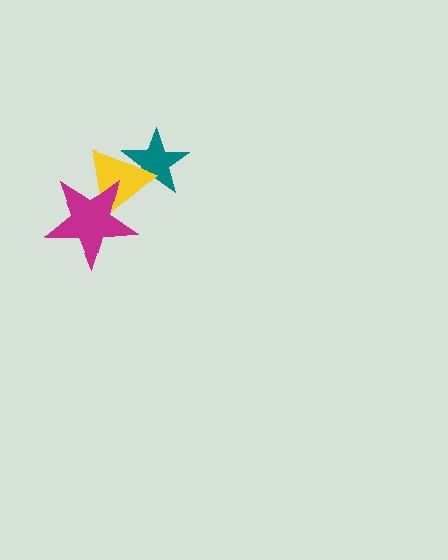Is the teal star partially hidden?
Yes, it is partially covered by another shape.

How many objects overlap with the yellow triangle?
2 objects overlap with the yellow triangle.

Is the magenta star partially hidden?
No, no other shape covers it.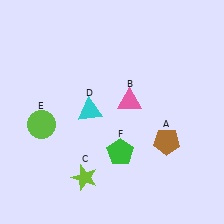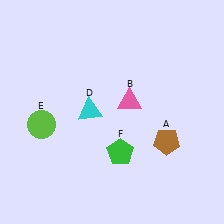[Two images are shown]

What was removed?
The lime star (C) was removed in Image 2.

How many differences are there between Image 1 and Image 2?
There is 1 difference between the two images.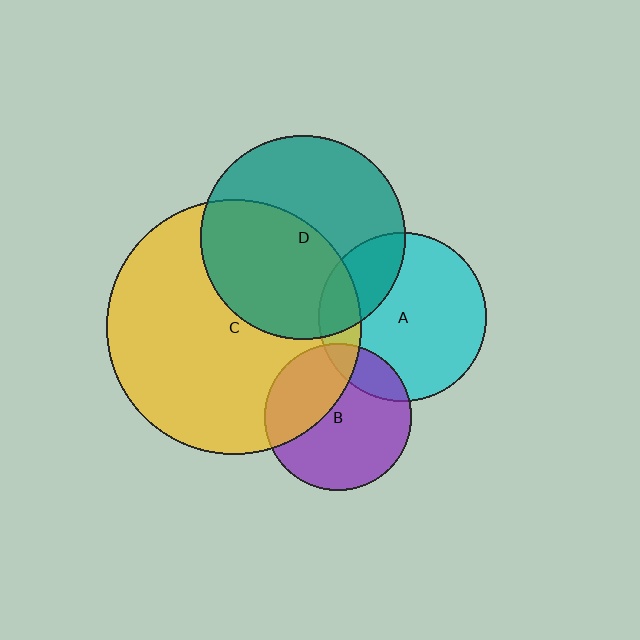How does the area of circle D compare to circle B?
Approximately 1.9 times.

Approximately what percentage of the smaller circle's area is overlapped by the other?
Approximately 50%.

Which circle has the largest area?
Circle C (yellow).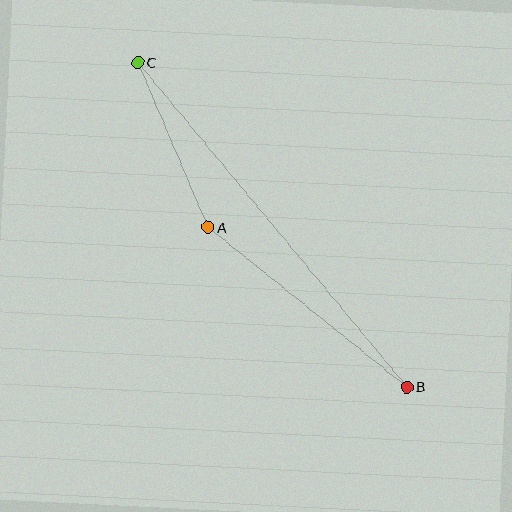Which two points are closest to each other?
Points A and C are closest to each other.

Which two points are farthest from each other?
Points B and C are farthest from each other.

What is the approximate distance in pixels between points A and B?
The distance between A and B is approximately 255 pixels.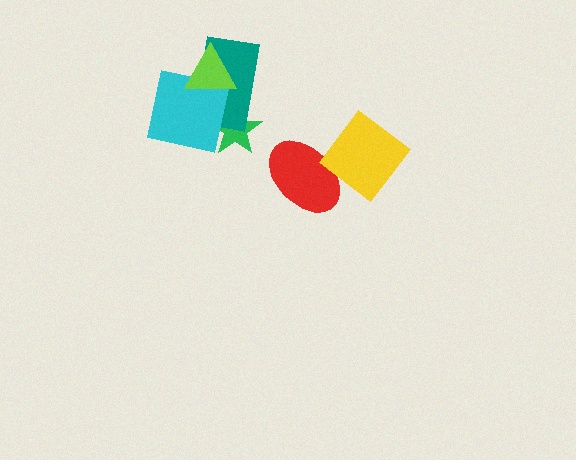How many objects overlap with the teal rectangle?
3 objects overlap with the teal rectangle.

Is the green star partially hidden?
Yes, it is partially covered by another shape.